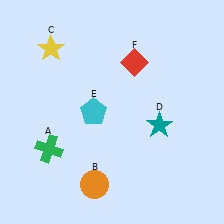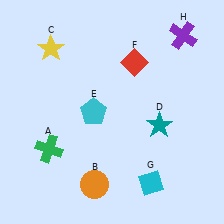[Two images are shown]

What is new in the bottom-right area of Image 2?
A cyan diamond (G) was added in the bottom-right area of Image 2.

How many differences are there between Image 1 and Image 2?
There are 2 differences between the two images.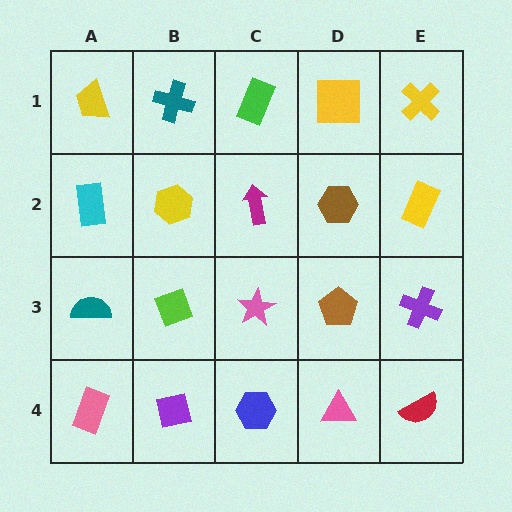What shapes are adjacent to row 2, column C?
A green rectangle (row 1, column C), a pink star (row 3, column C), a yellow hexagon (row 2, column B), a brown hexagon (row 2, column D).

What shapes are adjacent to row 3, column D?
A brown hexagon (row 2, column D), a pink triangle (row 4, column D), a pink star (row 3, column C), a purple cross (row 3, column E).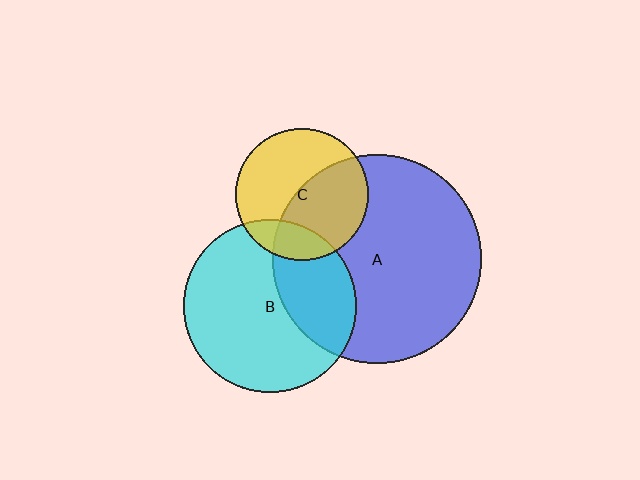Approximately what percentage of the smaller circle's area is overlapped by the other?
Approximately 35%.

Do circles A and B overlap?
Yes.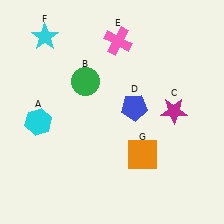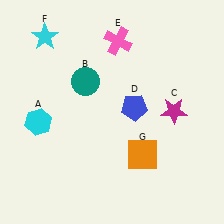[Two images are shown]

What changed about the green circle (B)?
In Image 1, B is green. In Image 2, it changed to teal.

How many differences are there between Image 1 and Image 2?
There is 1 difference between the two images.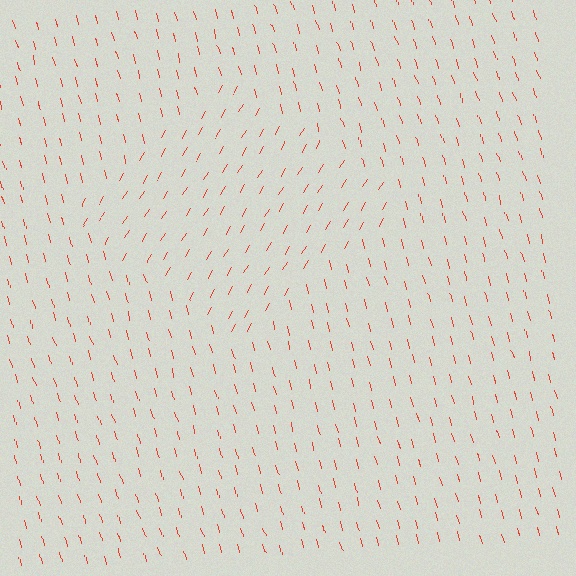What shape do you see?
I see a diamond.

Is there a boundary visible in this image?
Yes, there is a texture boundary formed by a change in line orientation.